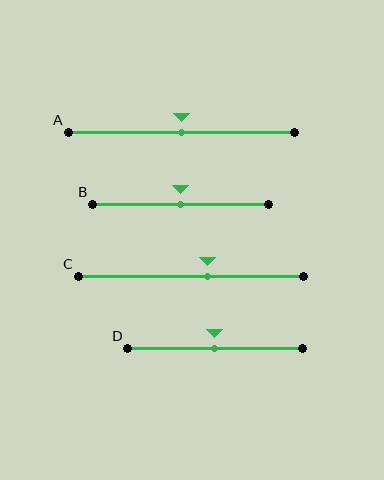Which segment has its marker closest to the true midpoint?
Segment A has its marker closest to the true midpoint.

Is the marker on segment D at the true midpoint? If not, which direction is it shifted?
Yes, the marker on segment D is at the true midpoint.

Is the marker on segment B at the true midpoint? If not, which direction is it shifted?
Yes, the marker on segment B is at the true midpoint.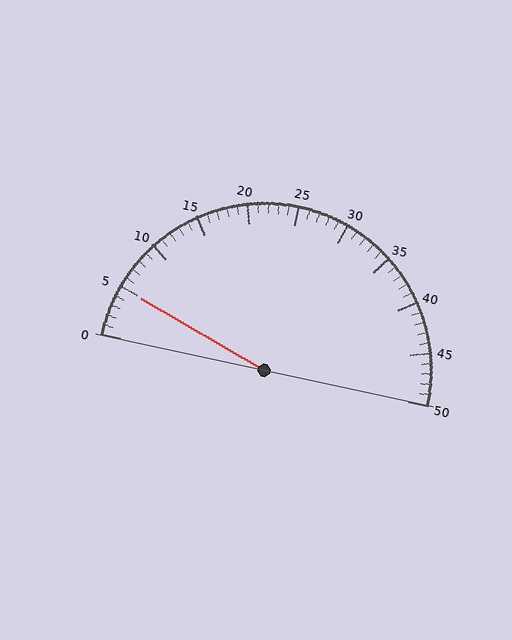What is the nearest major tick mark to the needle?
The nearest major tick mark is 5.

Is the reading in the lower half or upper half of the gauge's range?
The reading is in the lower half of the range (0 to 50).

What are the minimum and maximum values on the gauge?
The gauge ranges from 0 to 50.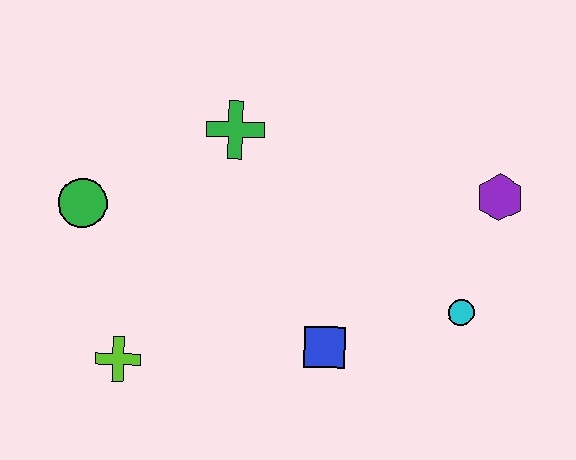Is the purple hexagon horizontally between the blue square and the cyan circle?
No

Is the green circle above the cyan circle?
Yes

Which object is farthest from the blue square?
The green circle is farthest from the blue square.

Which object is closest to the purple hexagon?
The cyan circle is closest to the purple hexagon.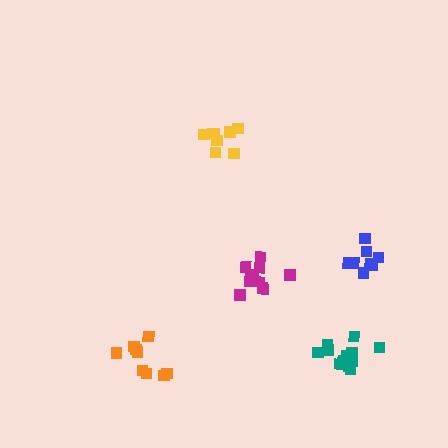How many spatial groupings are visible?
There are 5 spatial groupings.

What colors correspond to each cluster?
The clusters are colored: blue, teal, magenta, yellow, orange.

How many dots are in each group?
Group 1: 8 dots, Group 2: 14 dots, Group 3: 12 dots, Group 4: 8 dots, Group 5: 9 dots (51 total).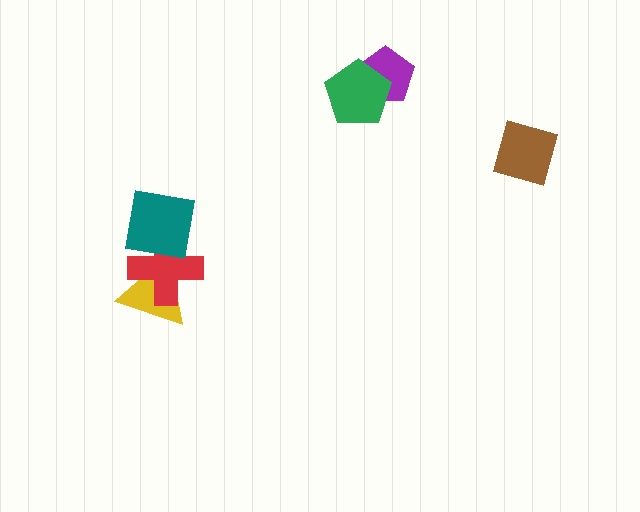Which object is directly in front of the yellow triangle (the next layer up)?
The red cross is directly in front of the yellow triangle.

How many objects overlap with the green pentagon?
1 object overlaps with the green pentagon.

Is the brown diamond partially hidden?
No, no other shape covers it.